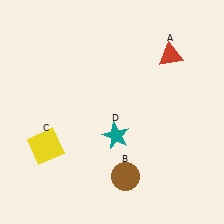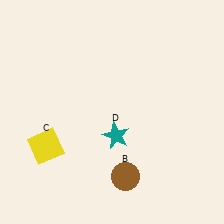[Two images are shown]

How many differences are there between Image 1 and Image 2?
There is 1 difference between the two images.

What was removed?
The red triangle (A) was removed in Image 2.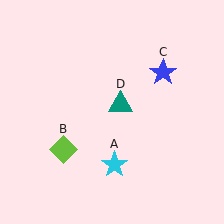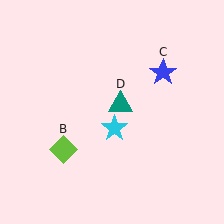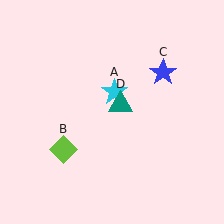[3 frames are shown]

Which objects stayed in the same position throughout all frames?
Lime diamond (object B) and blue star (object C) and teal triangle (object D) remained stationary.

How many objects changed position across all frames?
1 object changed position: cyan star (object A).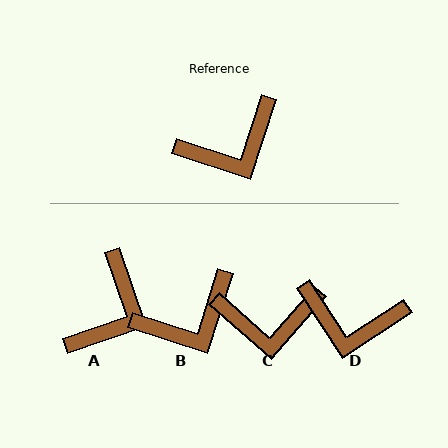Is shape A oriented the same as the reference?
No, it is off by about 36 degrees.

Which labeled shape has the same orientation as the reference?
B.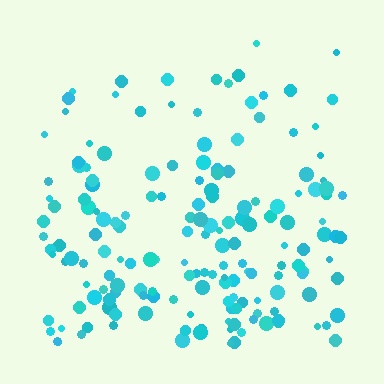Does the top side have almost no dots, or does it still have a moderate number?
Still a moderate number, just noticeably fewer than the bottom.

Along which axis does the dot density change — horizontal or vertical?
Vertical.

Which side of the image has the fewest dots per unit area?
The top.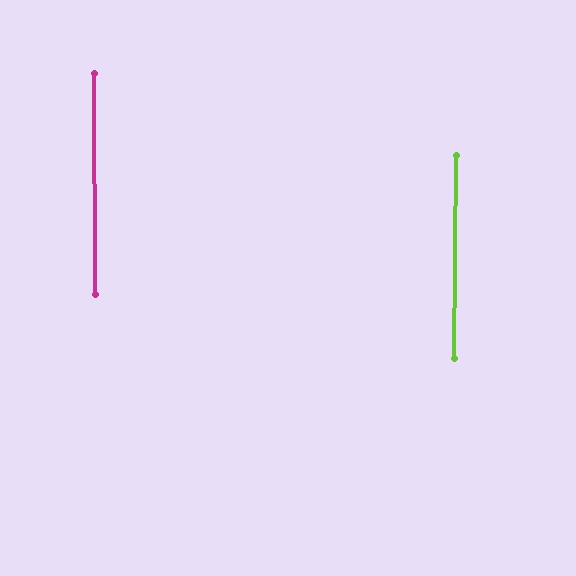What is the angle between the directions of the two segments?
Approximately 1 degree.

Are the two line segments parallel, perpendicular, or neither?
Parallel — their directions differ by only 1.1°.